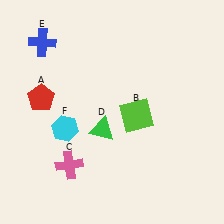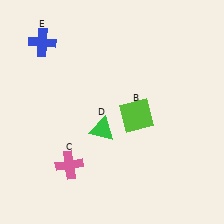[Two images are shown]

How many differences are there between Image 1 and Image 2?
There are 2 differences between the two images.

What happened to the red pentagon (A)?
The red pentagon (A) was removed in Image 2. It was in the top-left area of Image 1.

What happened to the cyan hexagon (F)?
The cyan hexagon (F) was removed in Image 2. It was in the bottom-left area of Image 1.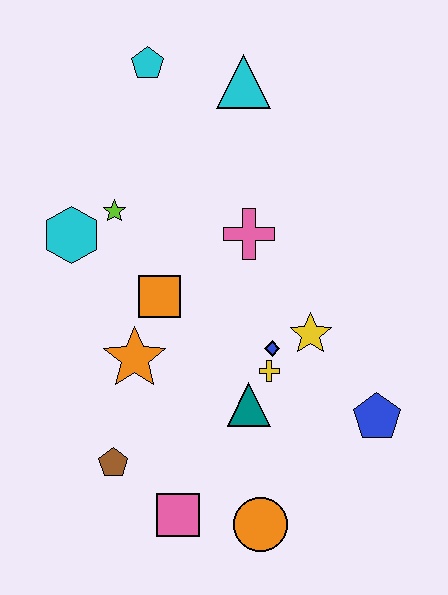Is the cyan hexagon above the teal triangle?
Yes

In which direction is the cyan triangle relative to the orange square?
The cyan triangle is above the orange square.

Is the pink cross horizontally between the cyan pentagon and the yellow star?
Yes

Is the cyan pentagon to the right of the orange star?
Yes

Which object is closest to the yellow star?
The blue diamond is closest to the yellow star.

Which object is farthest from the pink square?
The cyan pentagon is farthest from the pink square.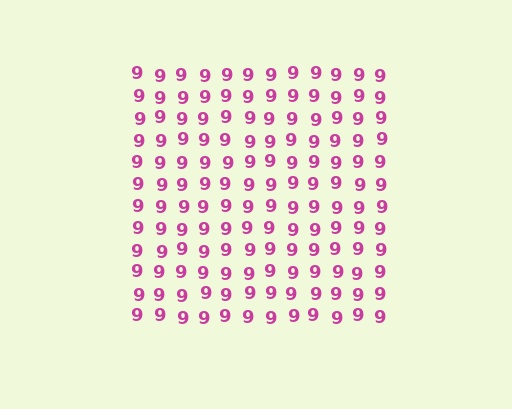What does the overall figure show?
The overall figure shows a square.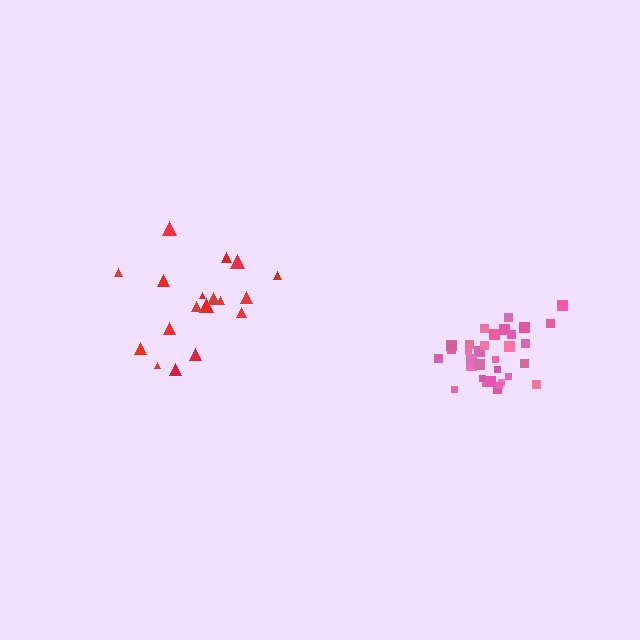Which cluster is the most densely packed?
Pink.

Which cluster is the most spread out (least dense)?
Red.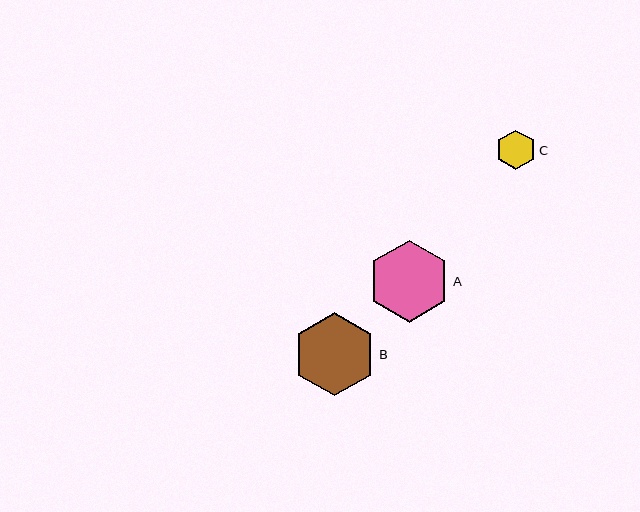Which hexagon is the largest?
Hexagon B is the largest with a size of approximately 83 pixels.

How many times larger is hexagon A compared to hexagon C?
Hexagon A is approximately 2.1 times the size of hexagon C.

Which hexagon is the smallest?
Hexagon C is the smallest with a size of approximately 40 pixels.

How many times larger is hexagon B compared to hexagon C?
Hexagon B is approximately 2.1 times the size of hexagon C.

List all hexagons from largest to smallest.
From largest to smallest: B, A, C.